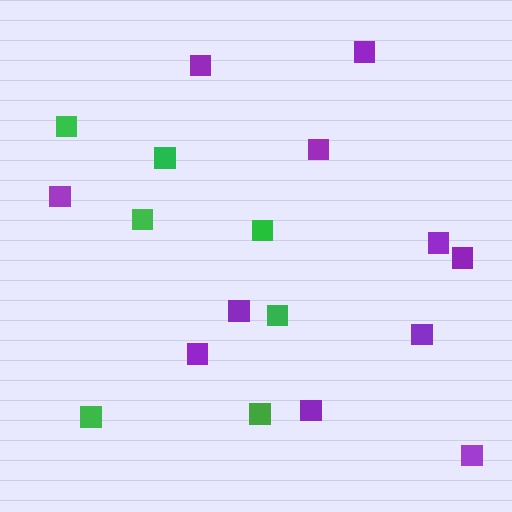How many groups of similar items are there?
There are 2 groups: one group of green squares (7) and one group of purple squares (11).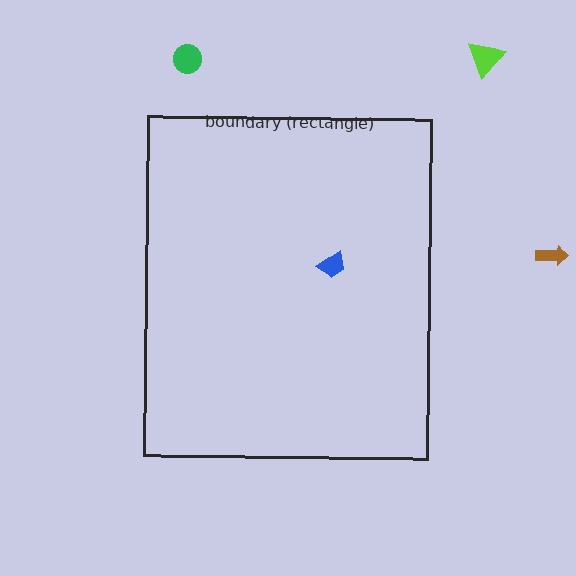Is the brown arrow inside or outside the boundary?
Outside.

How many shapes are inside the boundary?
1 inside, 3 outside.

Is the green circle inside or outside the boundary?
Outside.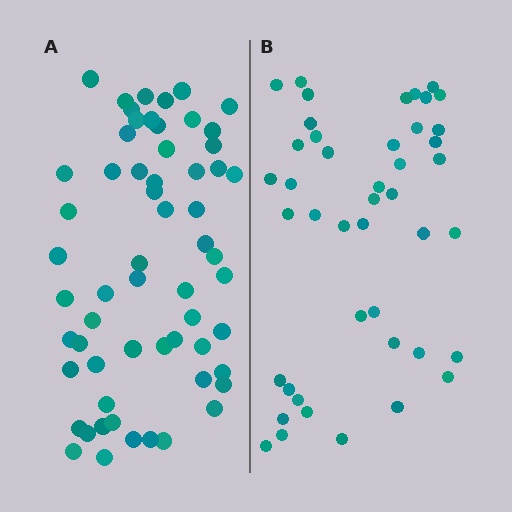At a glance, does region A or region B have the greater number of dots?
Region A (the left region) has more dots.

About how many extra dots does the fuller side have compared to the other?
Region A has approximately 15 more dots than region B.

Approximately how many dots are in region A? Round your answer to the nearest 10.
About 60 dots.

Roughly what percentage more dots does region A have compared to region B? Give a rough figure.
About 35% more.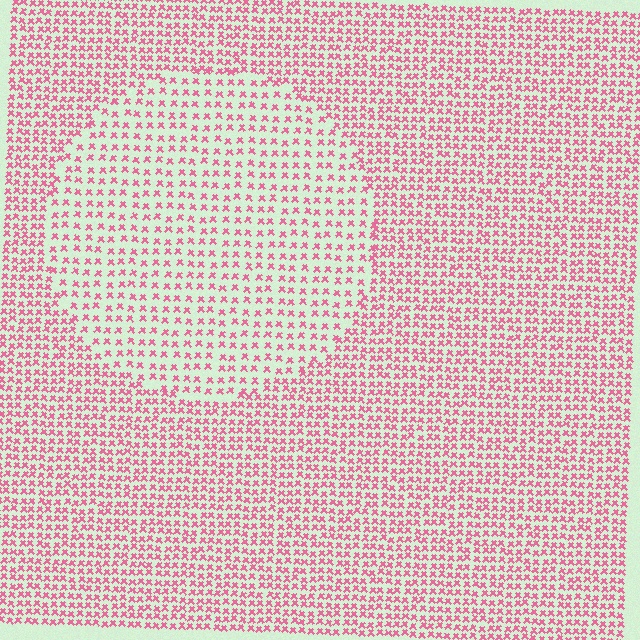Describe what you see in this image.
The image contains small pink elements arranged at two different densities. A circle-shaped region is visible where the elements are less densely packed than the surrounding area.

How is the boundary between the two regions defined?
The boundary is defined by a change in element density (approximately 1.8x ratio). All elements are the same color, size, and shape.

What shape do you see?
I see a circle.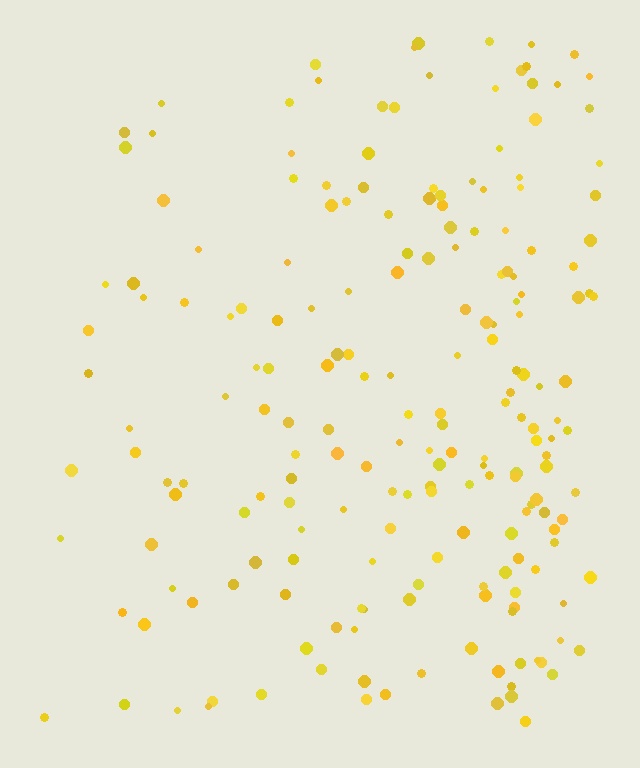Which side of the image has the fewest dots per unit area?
The left.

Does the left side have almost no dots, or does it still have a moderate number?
Still a moderate number, just noticeably fewer than the right.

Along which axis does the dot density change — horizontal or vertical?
Horizontal.